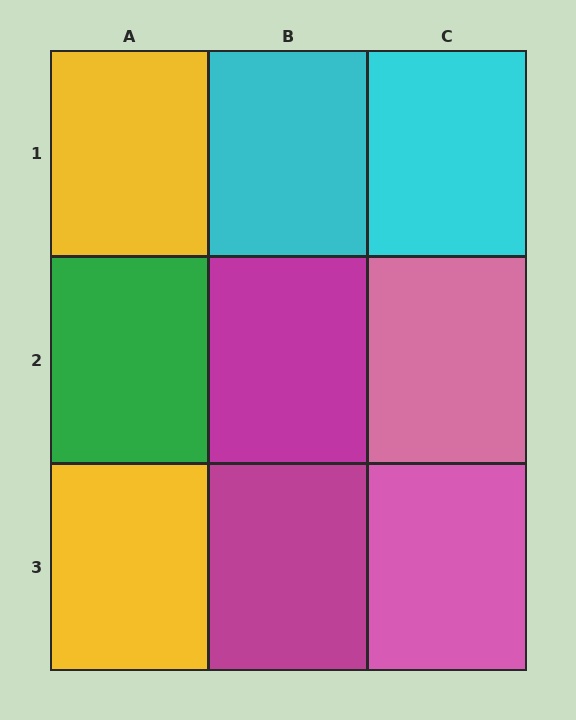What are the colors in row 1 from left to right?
Yellow, cyan, cyan.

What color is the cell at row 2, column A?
Green.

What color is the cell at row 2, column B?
Magenta.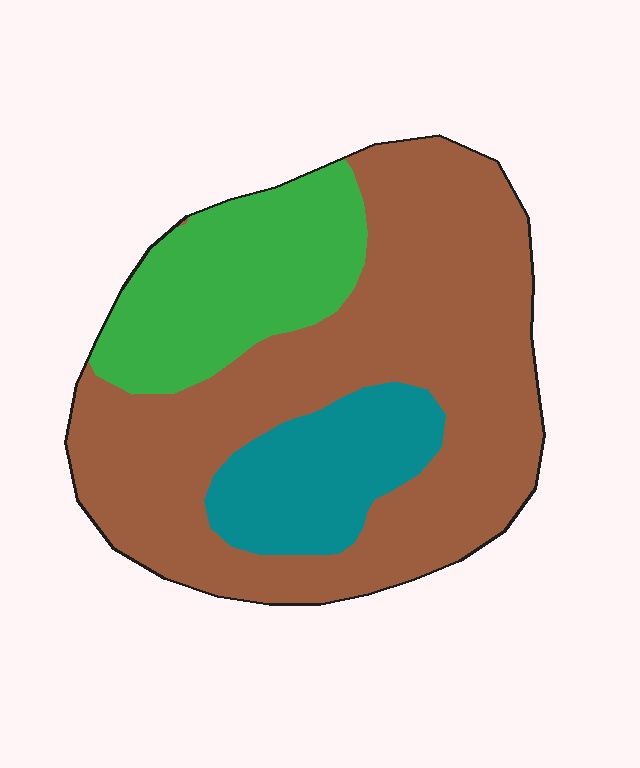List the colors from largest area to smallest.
From largest to smallest: brown, green, teal.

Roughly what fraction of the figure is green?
Green takes up about one fifth (1/5) of the figure.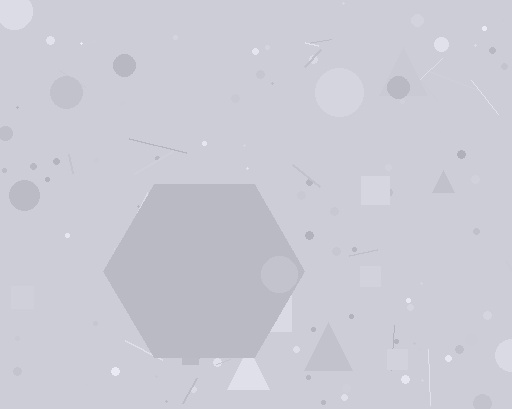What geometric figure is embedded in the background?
A hexagon is embedded in the background.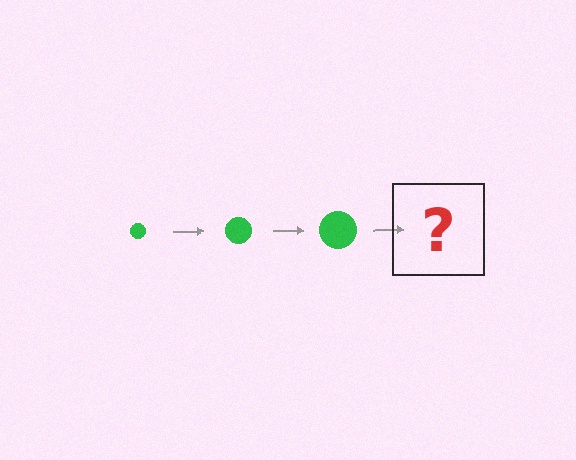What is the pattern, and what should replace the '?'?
The pattern is that the circle gets progressively larger each step. The '?' should be a green circle, larger than the previous one.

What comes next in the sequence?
The next element should be a green circle, larger than the previous one.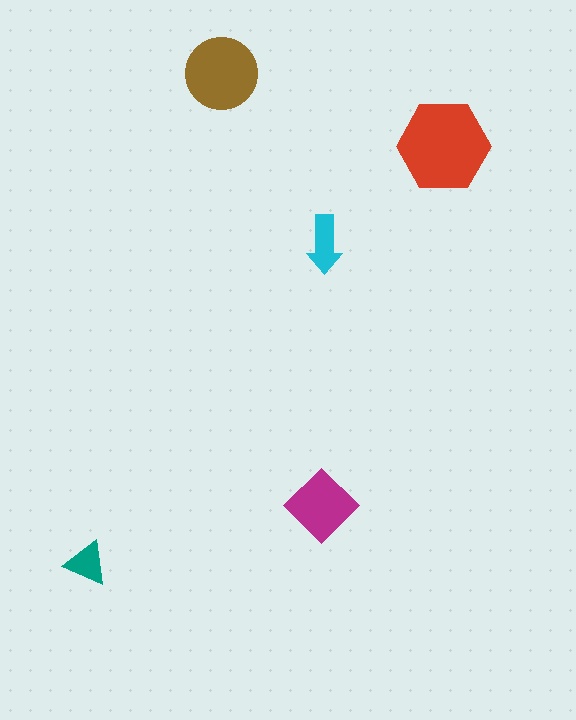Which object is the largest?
The red hexagon.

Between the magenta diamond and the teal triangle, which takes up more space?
The magenta diamond.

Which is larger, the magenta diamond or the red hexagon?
The red hexagon.